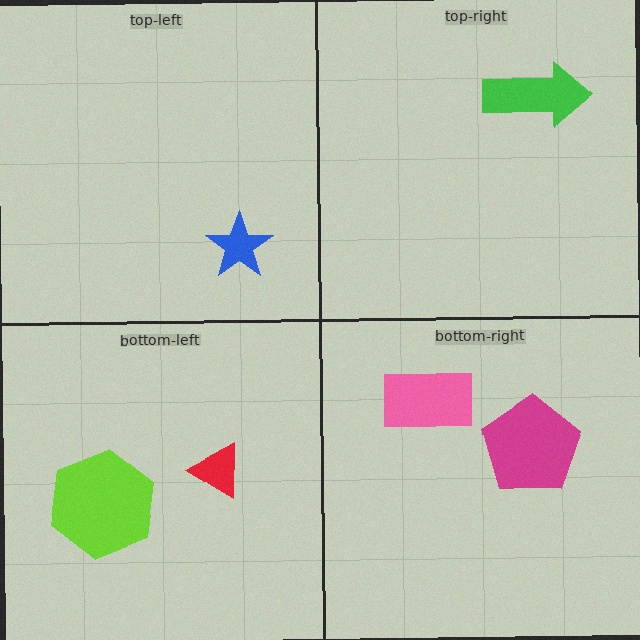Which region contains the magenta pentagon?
The bottom-right region.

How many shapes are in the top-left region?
1.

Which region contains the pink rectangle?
The bottom-right region.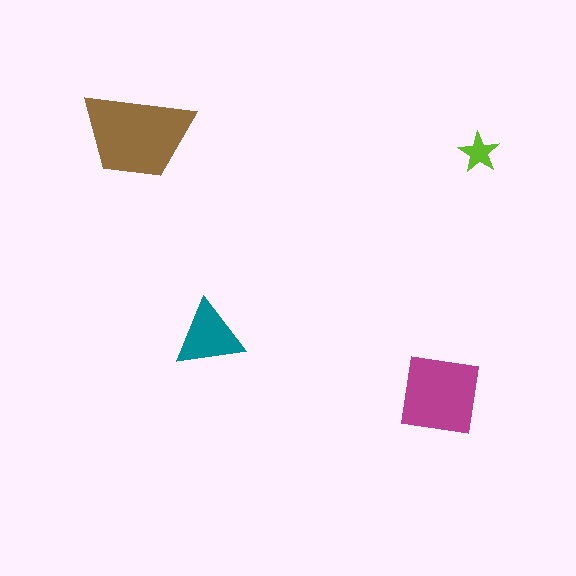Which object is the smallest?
The lime star.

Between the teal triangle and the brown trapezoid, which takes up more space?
The brown trapezoid.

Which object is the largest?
The brown trapezoid.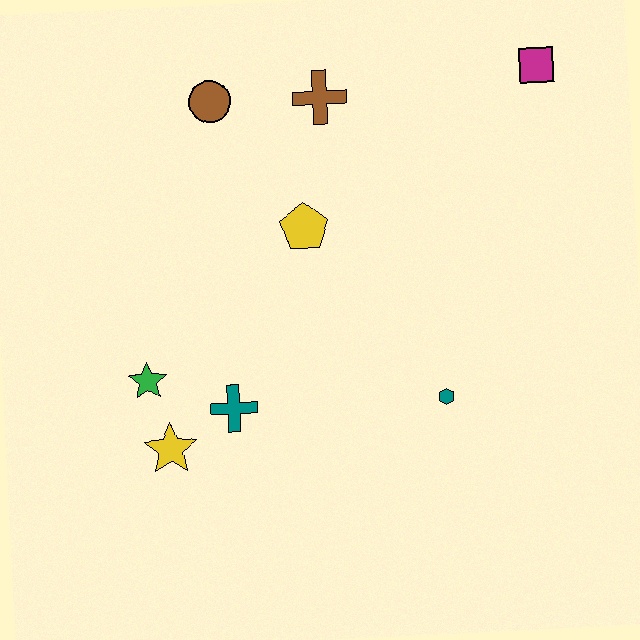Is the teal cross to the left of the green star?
No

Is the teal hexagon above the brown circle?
No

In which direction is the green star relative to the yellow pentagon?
The green star is to the left of the yellow pentagon.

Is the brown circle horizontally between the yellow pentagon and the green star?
Yes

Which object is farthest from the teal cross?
The magenta square is farthest from the teal cross.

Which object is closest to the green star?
The yellow star is closest to the green star.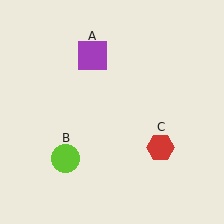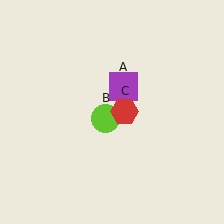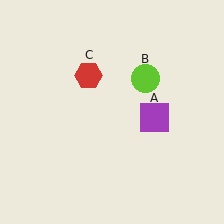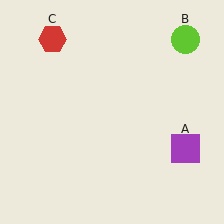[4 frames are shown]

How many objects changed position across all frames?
3 objects changed position: purple square (object A), lime circle (object B), red hexagon (object C).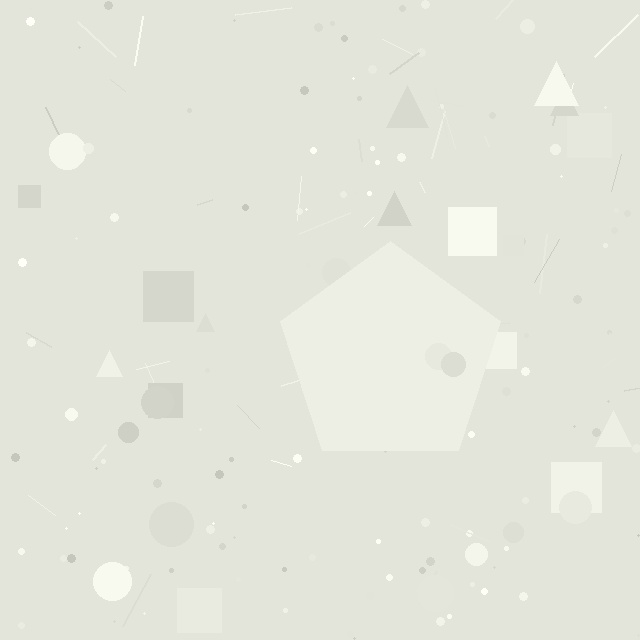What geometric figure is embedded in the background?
A pentagon is embedded in the background.